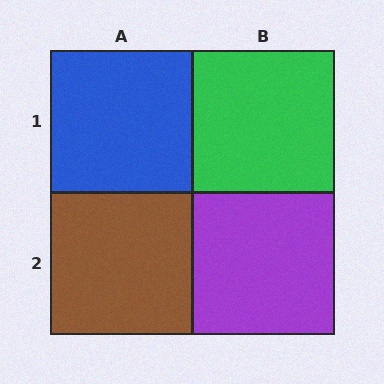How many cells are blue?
1 cell is blue.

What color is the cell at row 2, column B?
Purple.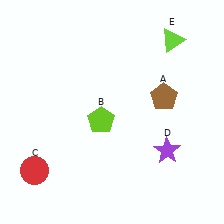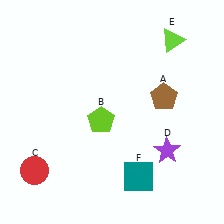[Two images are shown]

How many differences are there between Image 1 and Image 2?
There is 1 difference between the two images.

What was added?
A teal square (F) was added in Image 2.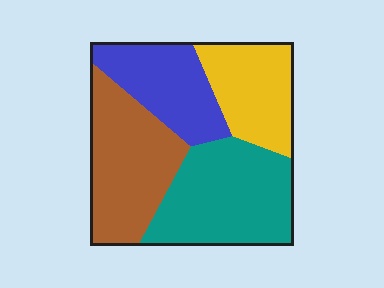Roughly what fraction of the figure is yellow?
Yellow takes up about one fifth (1/5) of the figure.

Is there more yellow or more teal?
Teal.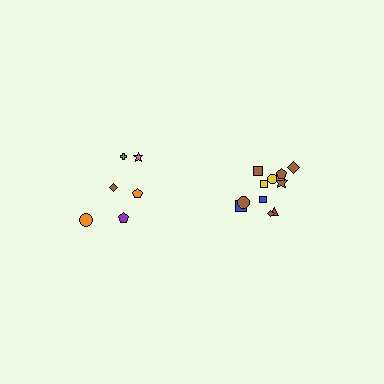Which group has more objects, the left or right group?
The right group.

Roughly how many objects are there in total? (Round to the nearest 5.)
Roughly 20 objects in total.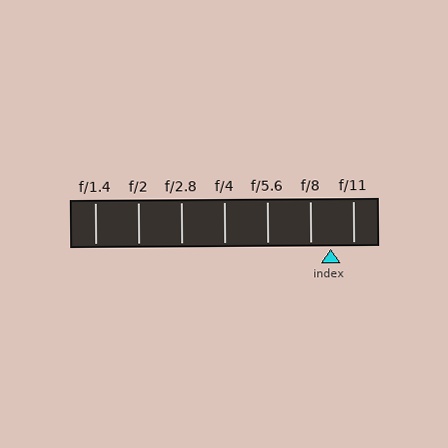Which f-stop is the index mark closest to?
The index mark is closest to f/8.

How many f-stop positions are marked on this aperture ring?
There are 7 f-stop positions marked.